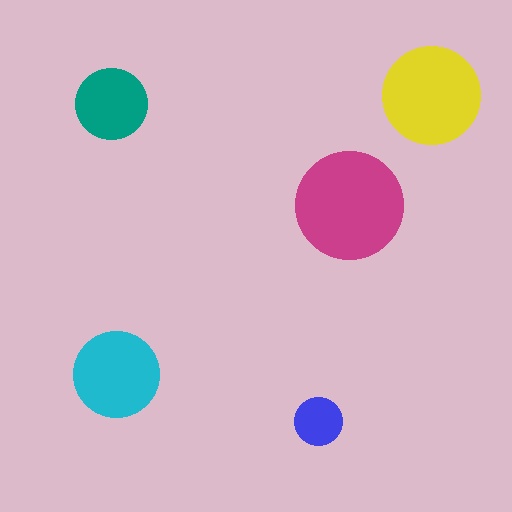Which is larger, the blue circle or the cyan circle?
The cyan one.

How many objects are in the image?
There are 5 objects in the image.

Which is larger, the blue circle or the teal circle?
The teal one.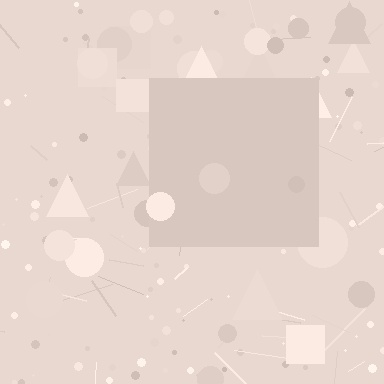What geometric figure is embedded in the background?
A square is embedded in the background.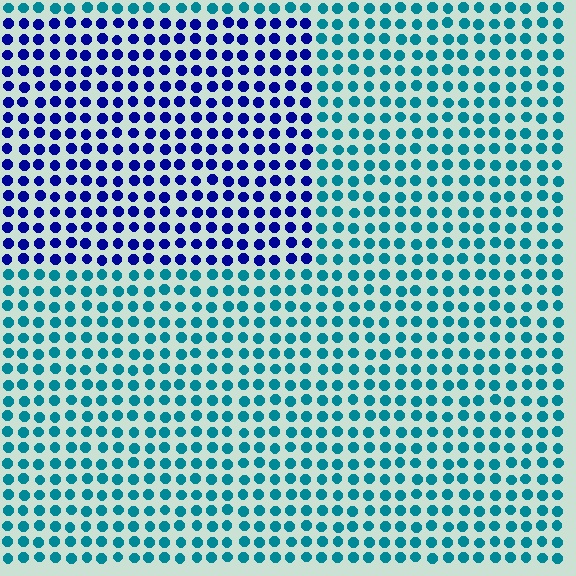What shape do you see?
I see a rectangle.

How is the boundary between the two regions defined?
The boundary is defined purely by a slight shift in hue (about 52 degrees). Spacing, size, and orientation are identical on both sides.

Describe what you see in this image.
The image is filled with small teal elements in a uniform arrangement. A rectangle-shaped region is visible where the elements are tinted to a slightly different hue, forming a subtle color boundary.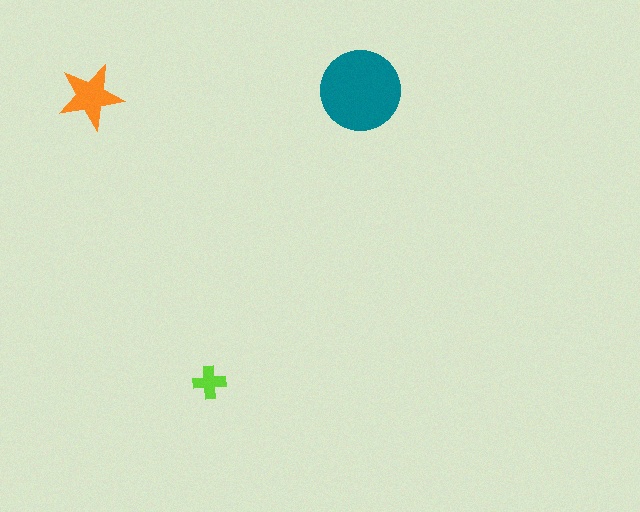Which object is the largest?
The teal circle.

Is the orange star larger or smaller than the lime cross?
Larger.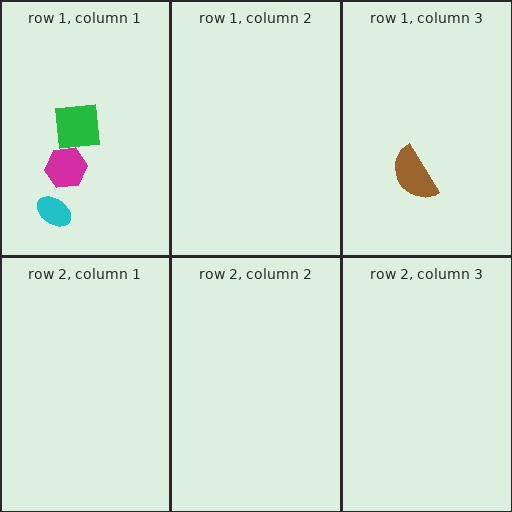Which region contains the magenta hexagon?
The row 1, column 1 region.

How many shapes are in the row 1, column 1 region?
3.